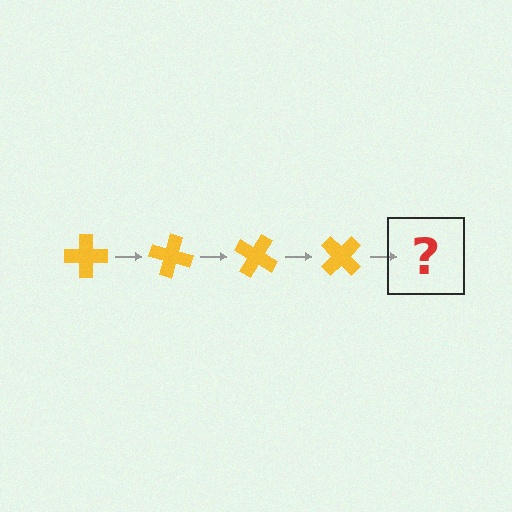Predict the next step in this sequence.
The next step is a yellow cross rotated 60 degrees.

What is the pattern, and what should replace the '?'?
The pattern is that the cross rotates 15 degrees each step. The '?' should be a yellow cross rotated 60 degrees.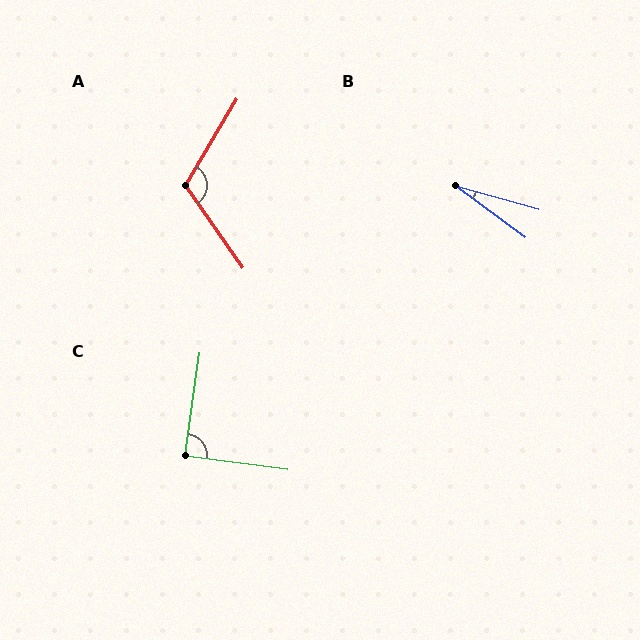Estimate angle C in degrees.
Approximately 89 degrees.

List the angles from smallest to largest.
B (21°), C (89°), A (115°).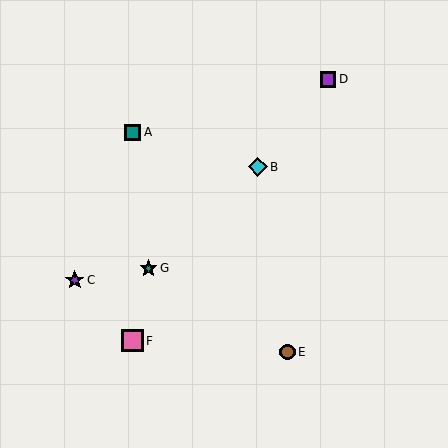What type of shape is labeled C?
Shape C is a purple star.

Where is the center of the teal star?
The center of the teal star is at (148, 268).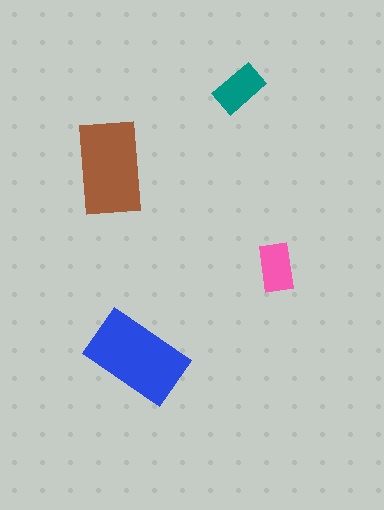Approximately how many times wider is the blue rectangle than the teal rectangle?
About 2 times wider.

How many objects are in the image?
There are 4 objects in the image.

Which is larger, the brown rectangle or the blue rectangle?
The blue one.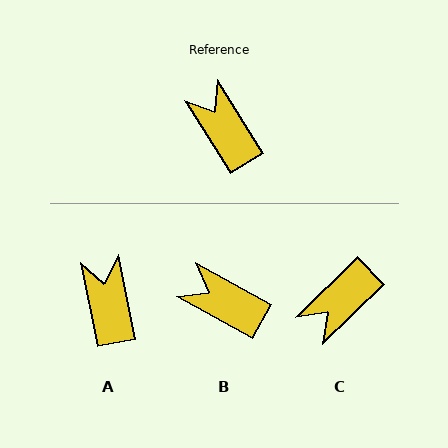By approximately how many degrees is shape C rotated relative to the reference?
Approximately 103 degrees counter-clockwise.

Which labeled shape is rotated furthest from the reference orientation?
C, about 103 degrees away.